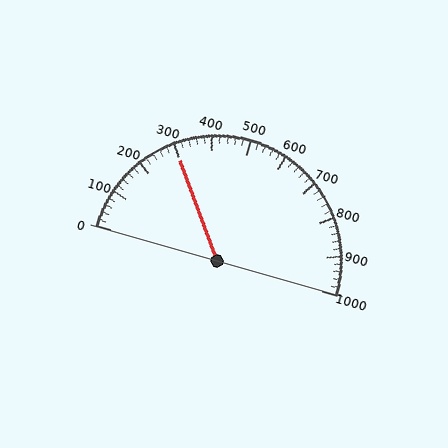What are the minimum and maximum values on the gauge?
The gauge ranges from 0 to 1000.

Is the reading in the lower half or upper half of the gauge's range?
The reading is in the lower half of the range (0 to 1000).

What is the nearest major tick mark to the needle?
The nearest major tick mark is 300.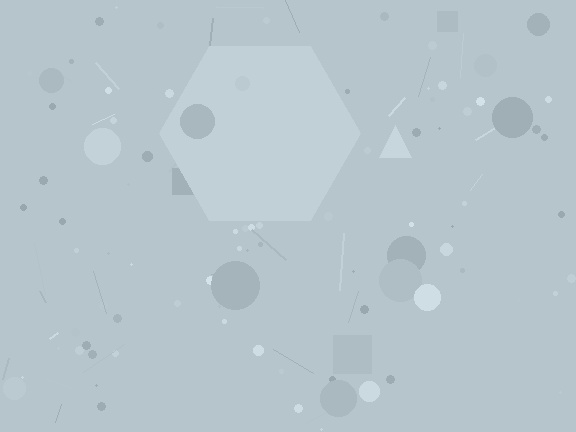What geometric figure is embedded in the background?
A hexagon is embedded in the background.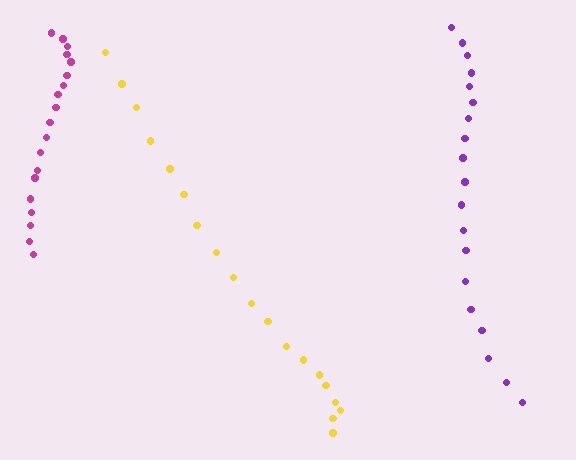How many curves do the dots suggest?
There are 3 distinct paths.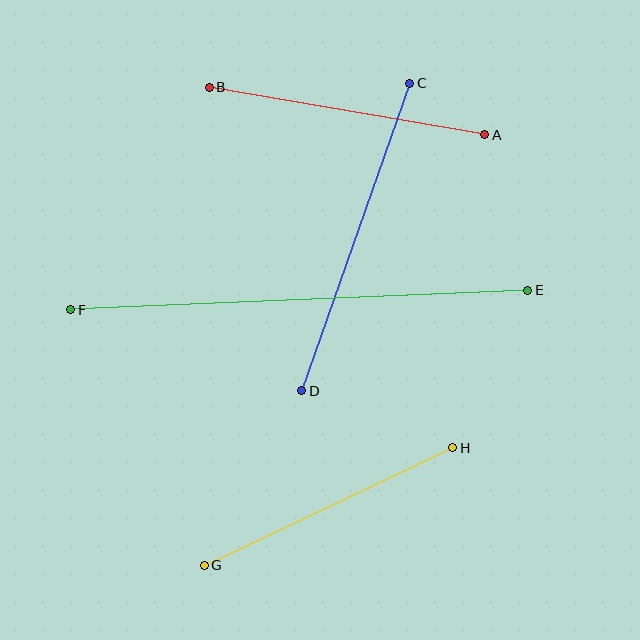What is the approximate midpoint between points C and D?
The midpoint is at approximately (356, 237) pixels.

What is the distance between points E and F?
The distance is approximately 458 pixels.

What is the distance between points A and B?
The distance is approximately 279 pixels.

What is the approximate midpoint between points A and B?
The midpoint is at approximately (347, 111) pixels.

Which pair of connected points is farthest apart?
Points E and F are farthest apart.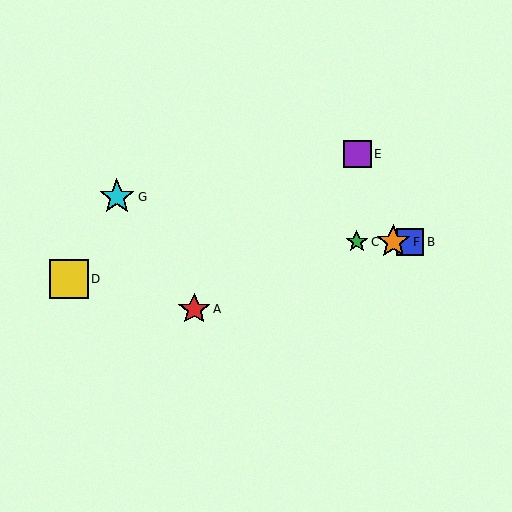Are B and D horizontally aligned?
No, B is at y≈242 and D is at y≈279.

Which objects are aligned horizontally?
Objects B, C, F are aligned horizontally.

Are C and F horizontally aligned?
Yes, both are at y≈242.